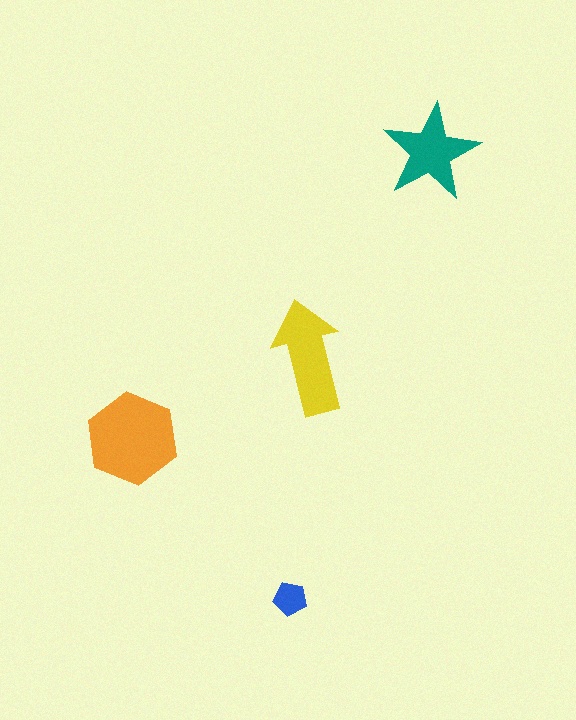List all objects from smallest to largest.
The blue pentagon, the teal star, the yellow arrow, the orange hexagon.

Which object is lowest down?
The blue pentagon is bottommost.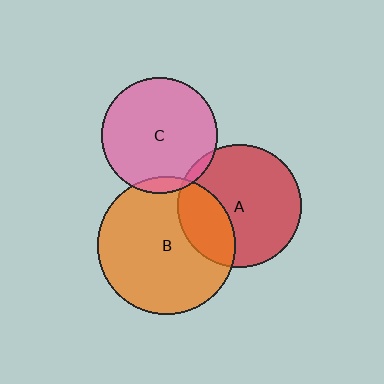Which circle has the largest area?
Circle B (orange).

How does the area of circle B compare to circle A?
Approximately 1.2 times.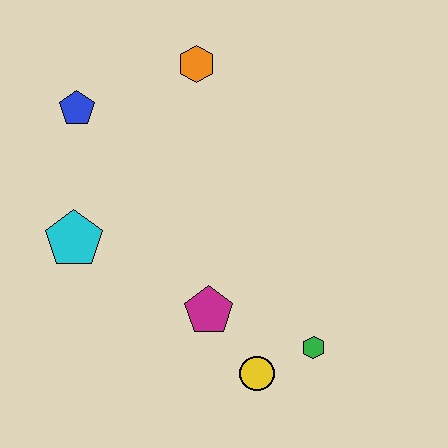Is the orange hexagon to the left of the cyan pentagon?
No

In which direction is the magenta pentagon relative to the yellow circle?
The magenta pentagon is above the yellow circle.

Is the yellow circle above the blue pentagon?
No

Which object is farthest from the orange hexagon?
The yellow circle is farthest from the orange hexagon.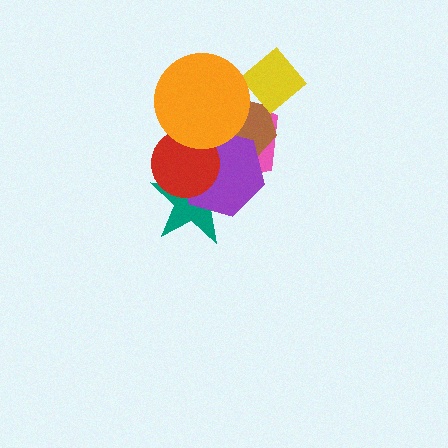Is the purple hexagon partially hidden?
Yes, it is partially covered by another shape.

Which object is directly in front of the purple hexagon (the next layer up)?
The red circle is directly in front of the purple hexagon.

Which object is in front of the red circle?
The orange circle is in front of the red circle.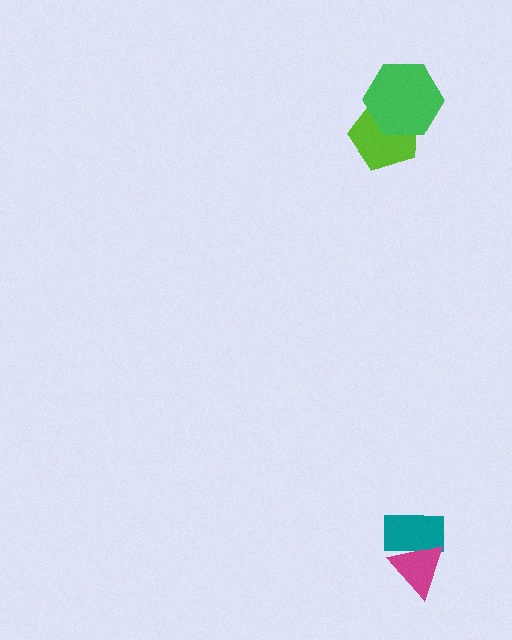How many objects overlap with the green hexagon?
1 object overlaps with the green hexagon.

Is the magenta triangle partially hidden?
No, no other shape covers it.